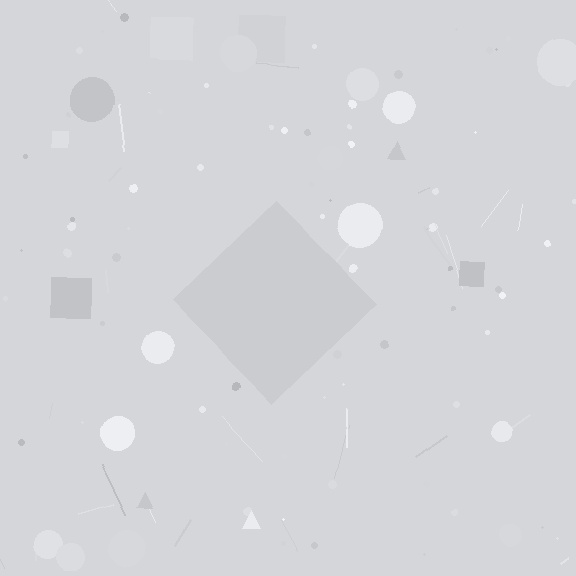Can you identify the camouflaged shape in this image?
The camouflaged shape is a diamond.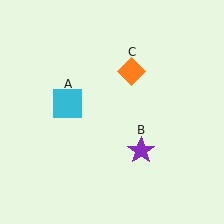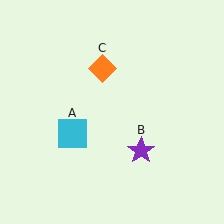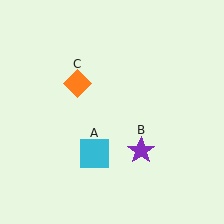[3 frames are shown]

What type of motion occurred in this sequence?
The cyan square (object A), orange diamond (object C) rotated counterclockwise around the center of the scene.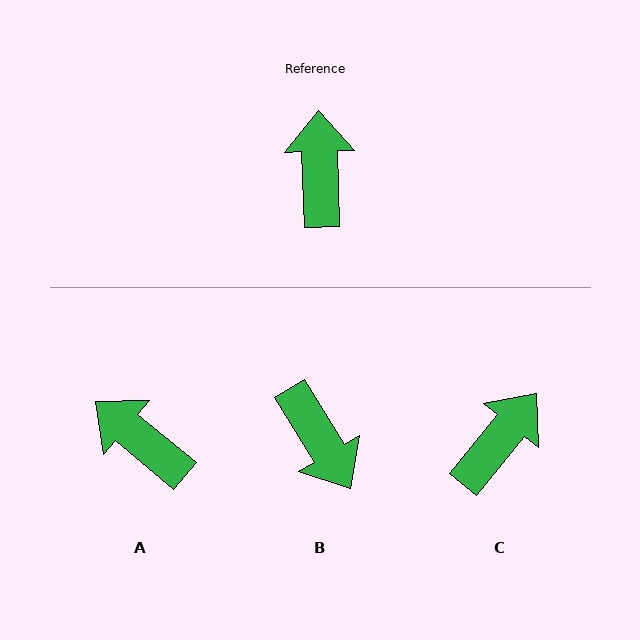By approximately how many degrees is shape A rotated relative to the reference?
Approximately 48 degrees counter-clockwise.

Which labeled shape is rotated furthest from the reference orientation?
B, about 151 degrees away.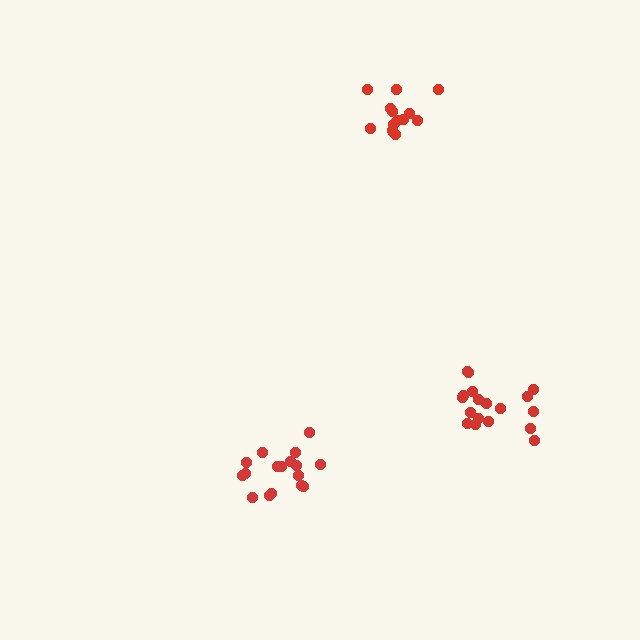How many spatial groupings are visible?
There are 3 spatial groupings.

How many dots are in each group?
Group 1: 14 dots, Group 2: 18 dots, Group 3: 18 dots (50 total).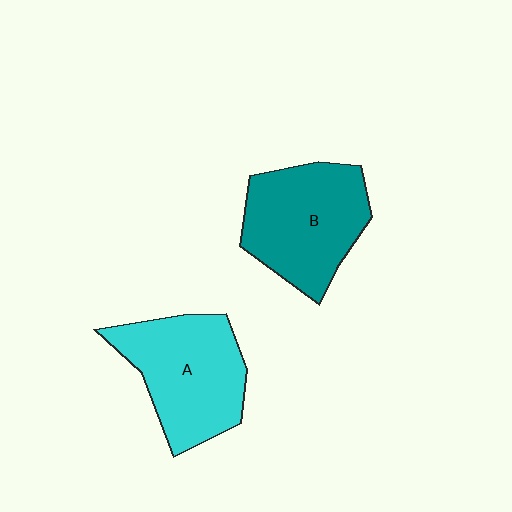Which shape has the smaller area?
Shape B (teal).